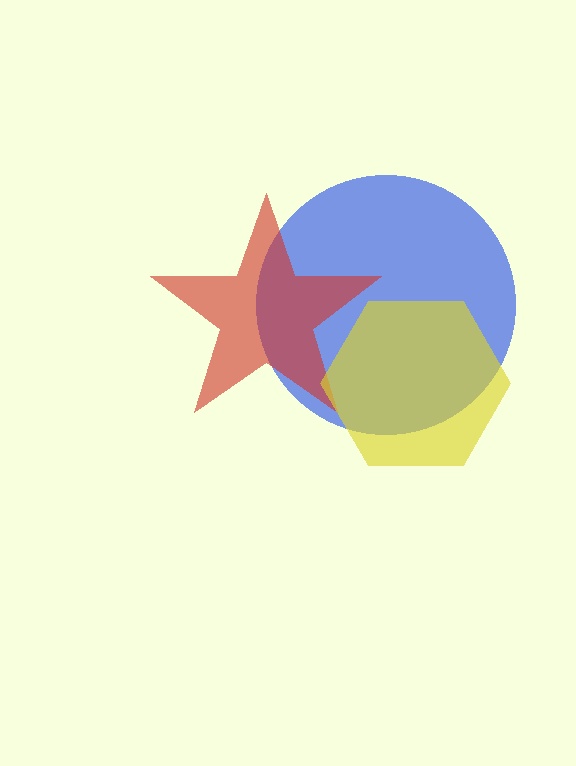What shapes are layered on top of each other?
The layered shapes are: a blue circle, a red star, a yellow hexagon.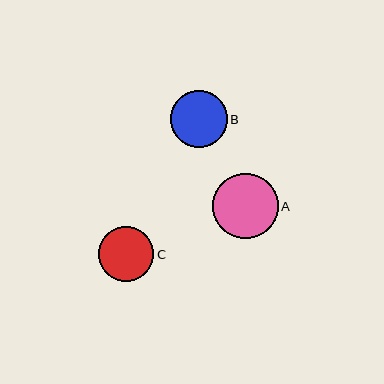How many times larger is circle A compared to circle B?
Circle A is approximately 1.2 times the size of circle B.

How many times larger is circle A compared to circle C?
Circle A is approximately 1.2 times the size of circle C.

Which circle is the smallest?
Circle C is the smallest with a size of approximately 55 pixels.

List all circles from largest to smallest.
From largest to smallest: A, B, C.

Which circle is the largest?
Circle A is the largest with a size of approximately 66 pixels.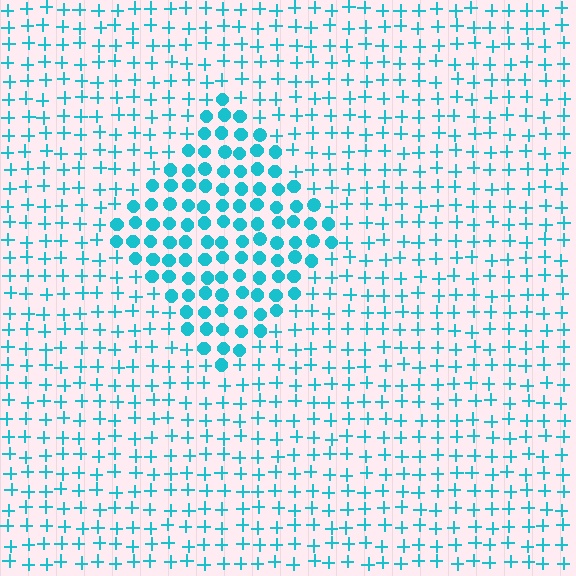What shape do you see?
I see a diamond.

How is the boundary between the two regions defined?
The boundary is defined by a change in element shape: circles inside vs. plus signs outside. All elements share the same color and spacing.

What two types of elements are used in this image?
The image uses circles inside the diamond region and plus signs outside it.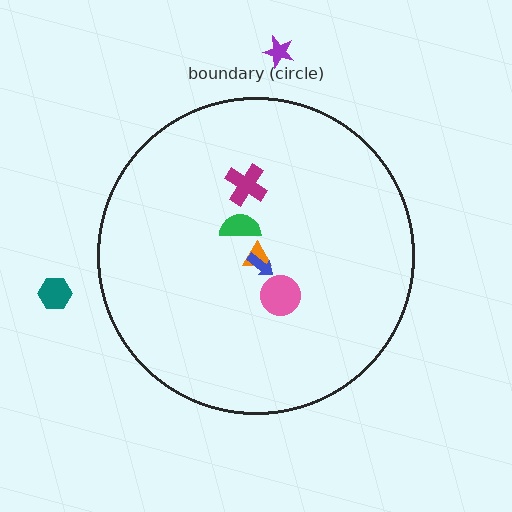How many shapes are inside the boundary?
5 inside, 2 outside.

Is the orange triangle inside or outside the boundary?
Inside.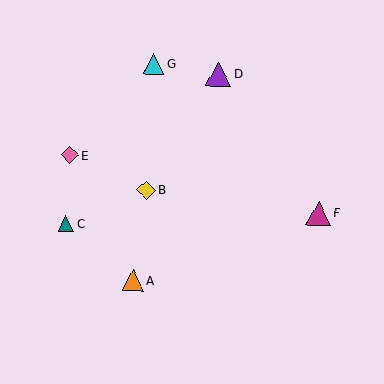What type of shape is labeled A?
Shape A is an orange triangle.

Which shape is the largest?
The magenta triangle (labeled F) is the largest.